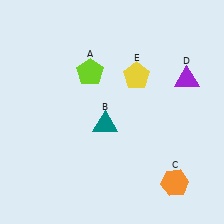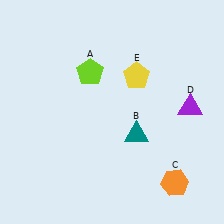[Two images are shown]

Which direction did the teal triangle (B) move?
The teal triangle (B) moved right.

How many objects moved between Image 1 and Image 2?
2 objects moved between the two images.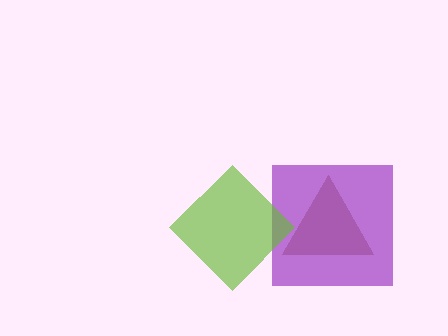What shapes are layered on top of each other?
The layered shapes are: a brown triangle, a purple square, a lime diamond.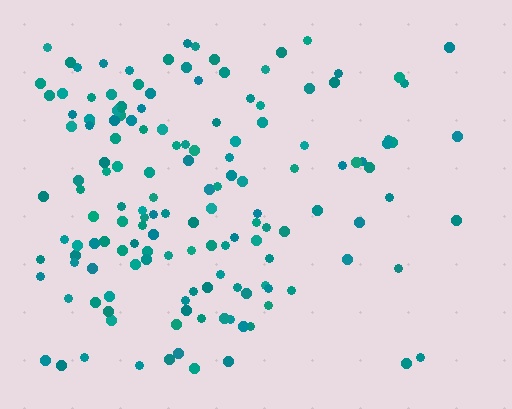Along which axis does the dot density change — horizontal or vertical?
Horizontal.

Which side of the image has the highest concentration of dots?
The left.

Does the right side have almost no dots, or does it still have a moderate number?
Still a moderate number, just noticeably fewer than the left.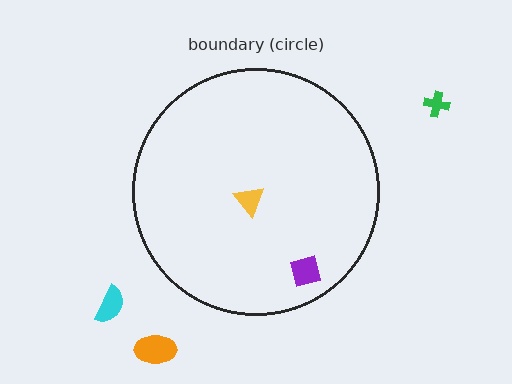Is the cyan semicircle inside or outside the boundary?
Outside.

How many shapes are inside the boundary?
2 inside, 3 outside.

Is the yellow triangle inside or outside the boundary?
Inside.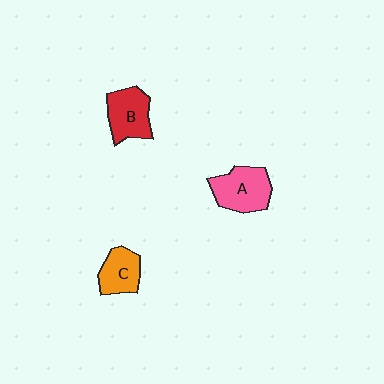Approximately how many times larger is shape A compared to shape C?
Approximately 1.4 times.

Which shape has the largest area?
Shape A (pink).